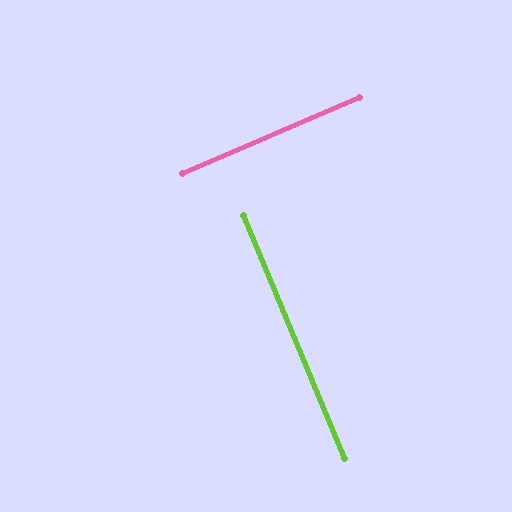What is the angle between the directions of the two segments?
Approximately 89 degrees.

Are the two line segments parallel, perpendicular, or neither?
Perpendicular — they meet at approximately 89°.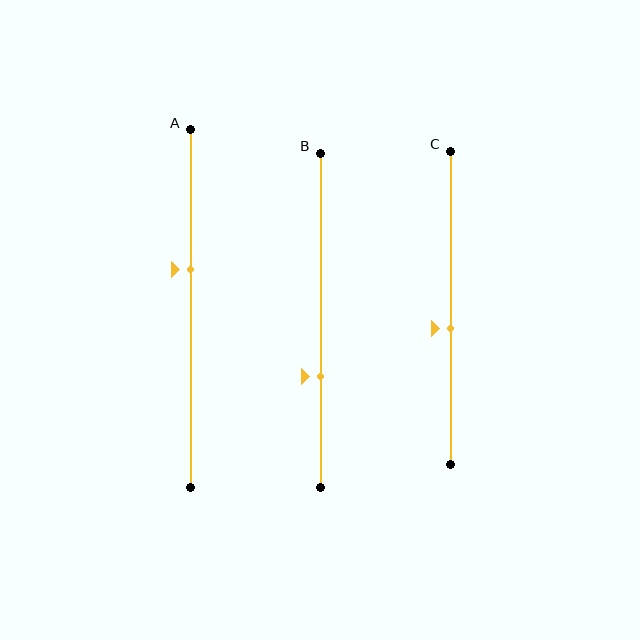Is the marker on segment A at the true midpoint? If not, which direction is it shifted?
No, the marker on segment A is shifted upward by about 11% of the segment length.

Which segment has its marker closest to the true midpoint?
Segment C has its marker closest to the true midpoint.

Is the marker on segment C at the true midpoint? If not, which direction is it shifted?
No, the marker on segment C is shifted downward by about 7% of the segment length.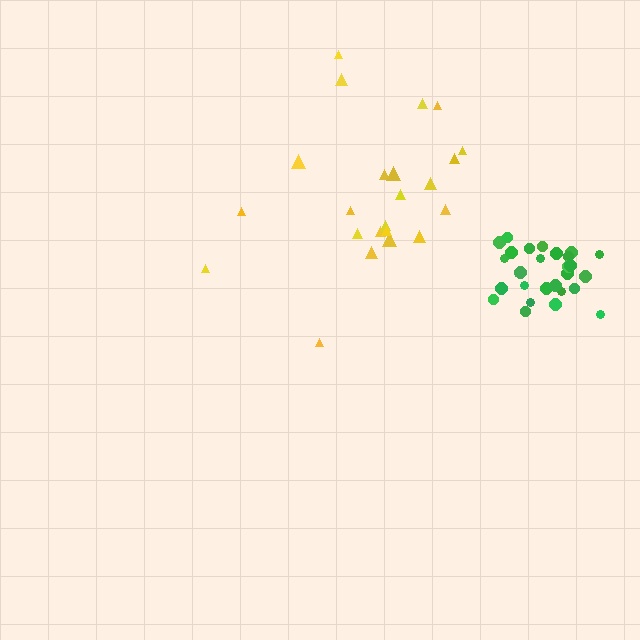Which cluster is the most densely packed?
Green.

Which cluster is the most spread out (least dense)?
Yellow.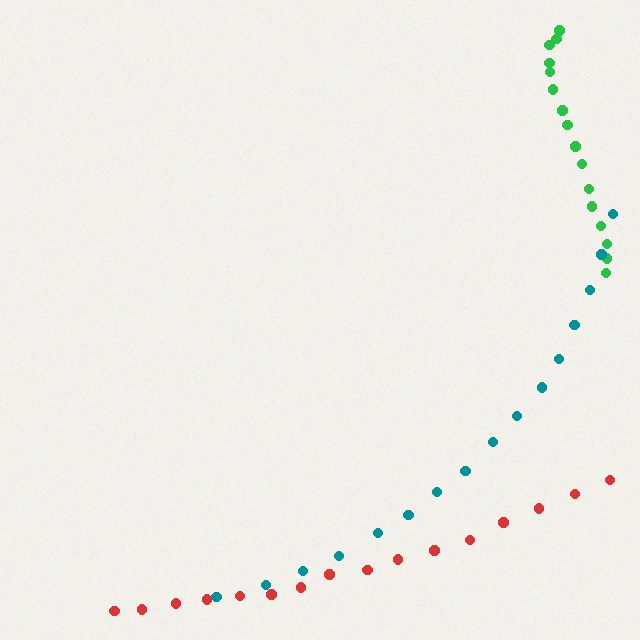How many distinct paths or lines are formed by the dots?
There are 3 distinct paths.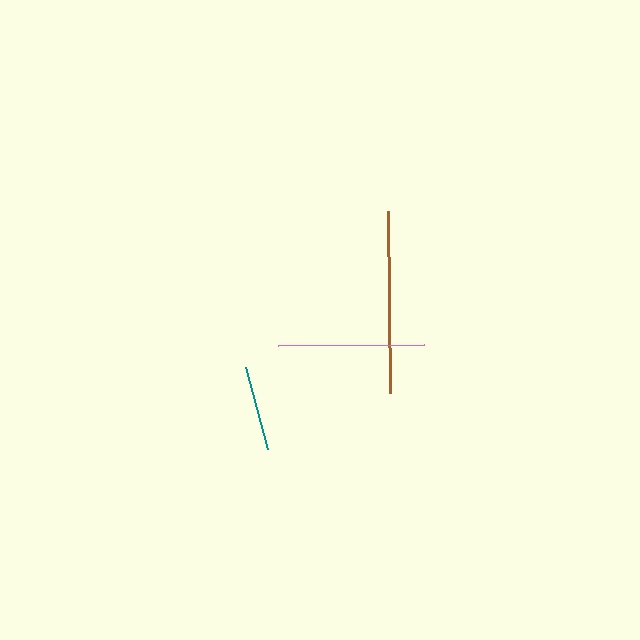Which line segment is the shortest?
The teal line is the shortest at approximately 85 pixels.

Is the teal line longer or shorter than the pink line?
The pink line is longer than the teal line.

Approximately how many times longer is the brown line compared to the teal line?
The brown line is approximately 2.1 times the length of the teal line.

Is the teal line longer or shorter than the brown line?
The brown line is longer than the teal line.